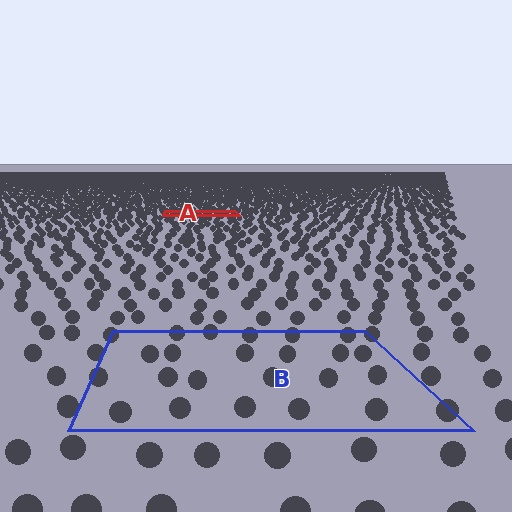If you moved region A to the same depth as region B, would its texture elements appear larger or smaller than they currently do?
They would appear larger. At a closer depth, the same texture elements are projected at a bigger on-screen size.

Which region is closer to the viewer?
Region B is closer. The texture elements there are larger and more spread out.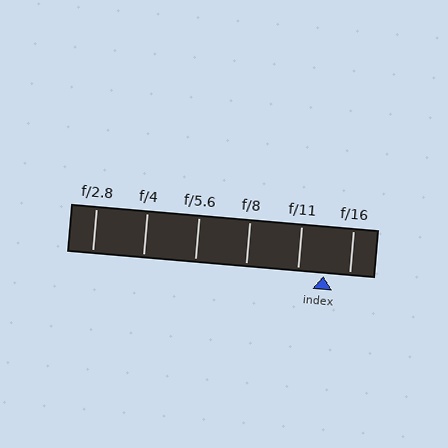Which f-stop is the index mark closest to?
The index mark is closest to f/16.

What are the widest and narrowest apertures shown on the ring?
The widest aperture shown is f/2.8 and the narrowest is f/16.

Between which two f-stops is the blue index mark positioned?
The index mark is between f/11 and f/16.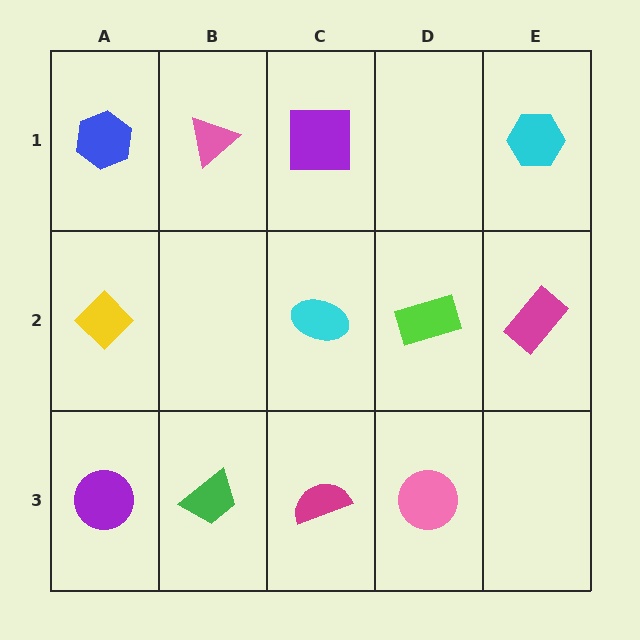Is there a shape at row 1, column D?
No, that cell is empty.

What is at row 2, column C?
A cyan ellipse.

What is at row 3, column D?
A pink circle.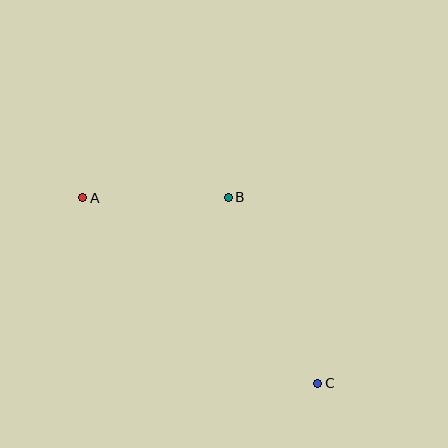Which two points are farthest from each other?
Points A and C are farthest from each other.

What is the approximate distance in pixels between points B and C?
The distance between B and C is approximately 207 pixels.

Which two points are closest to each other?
Points A and B are closest to each other.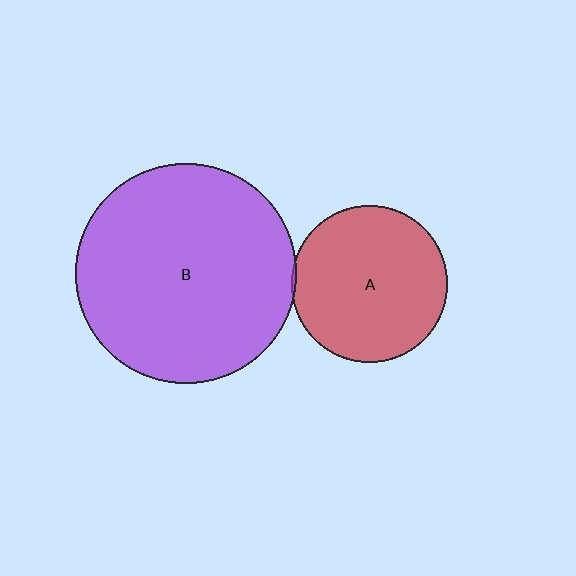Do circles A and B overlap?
Yes.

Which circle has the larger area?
Circle B (purple).